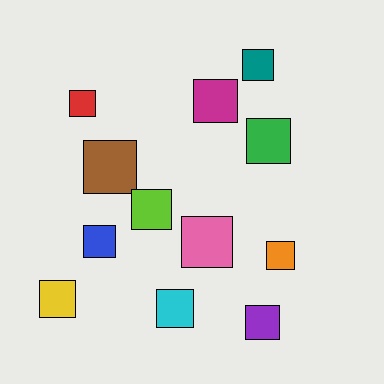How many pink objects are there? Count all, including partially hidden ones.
There is 1 pink object.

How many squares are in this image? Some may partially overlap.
There are 12 squares.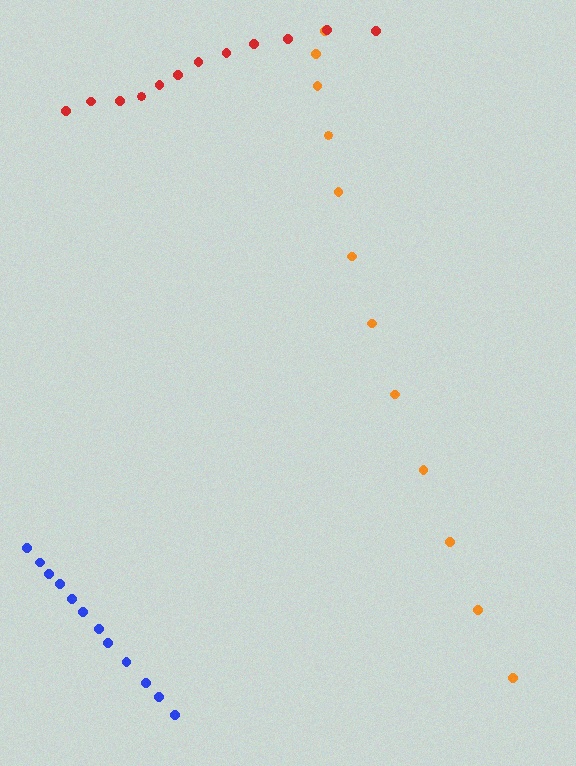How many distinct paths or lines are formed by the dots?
There are 3 distinct paths.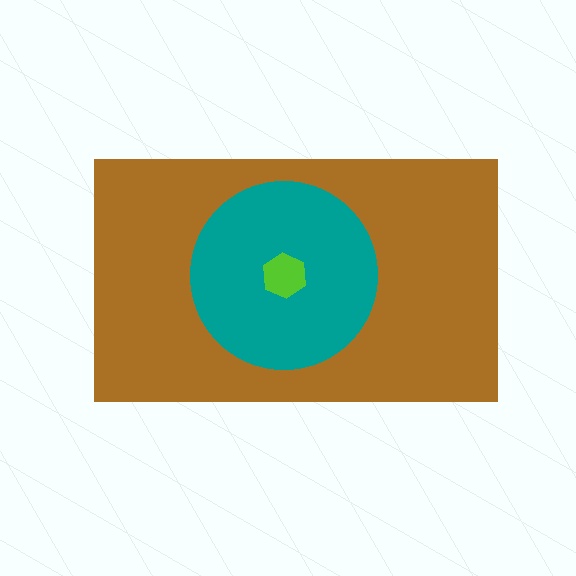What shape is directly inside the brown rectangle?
The teal circle.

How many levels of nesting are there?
3.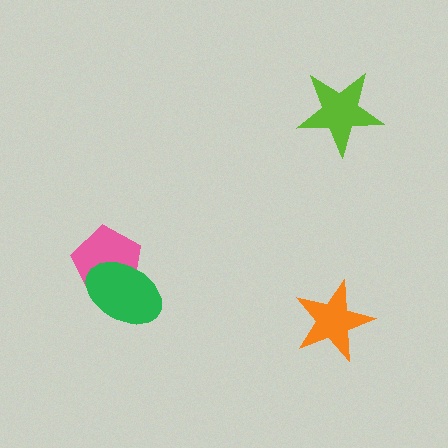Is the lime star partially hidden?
No, no other shape covers it.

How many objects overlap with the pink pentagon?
1 object overlaps with the pink pentagon.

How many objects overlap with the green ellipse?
1 object overlaps with the green ellipse.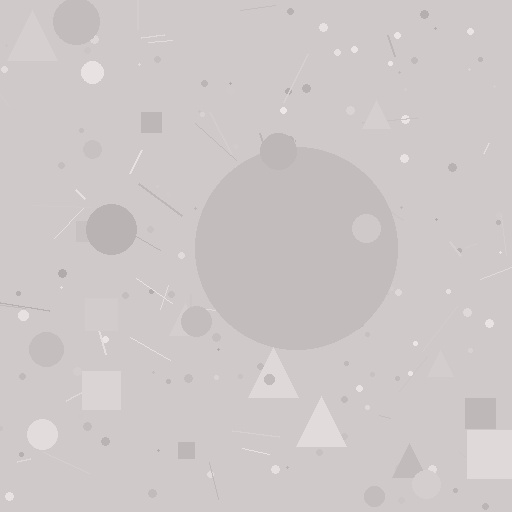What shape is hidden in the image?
A circle is hidden in the image.